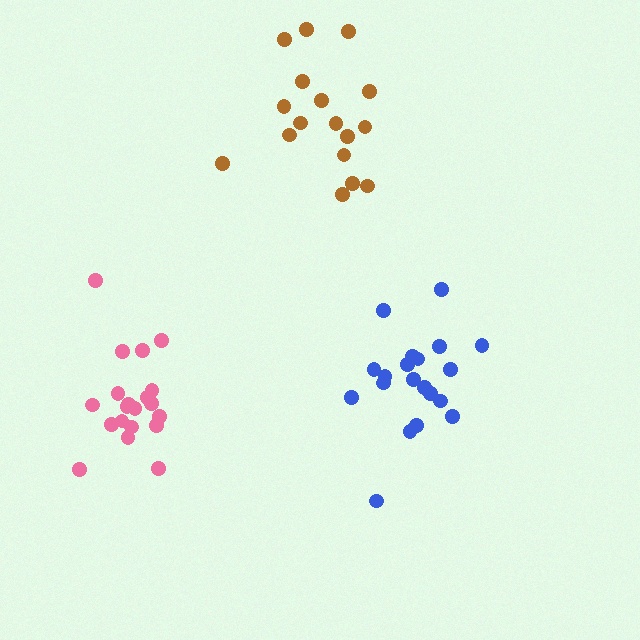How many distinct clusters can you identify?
There are 3 distinct clusters.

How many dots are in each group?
Group 1: 17 dots, Group 2: 20 dots, Group 3: 20 dots (57 total).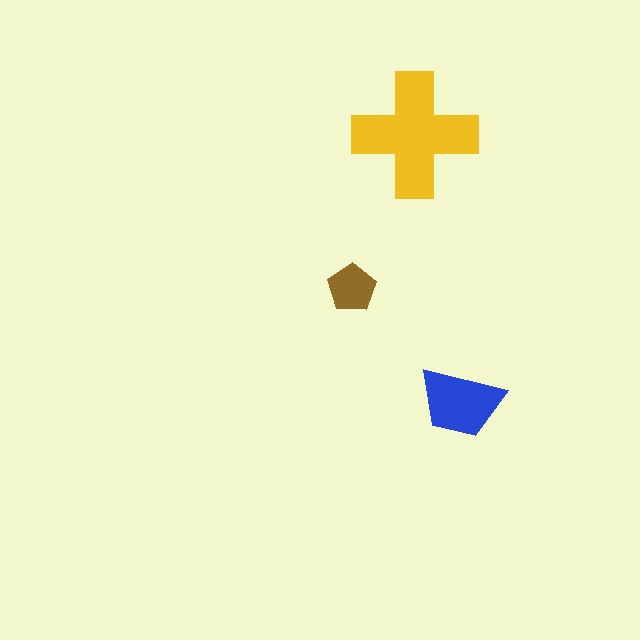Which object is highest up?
The yellow cross is topmost.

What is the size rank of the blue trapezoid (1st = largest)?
2nd.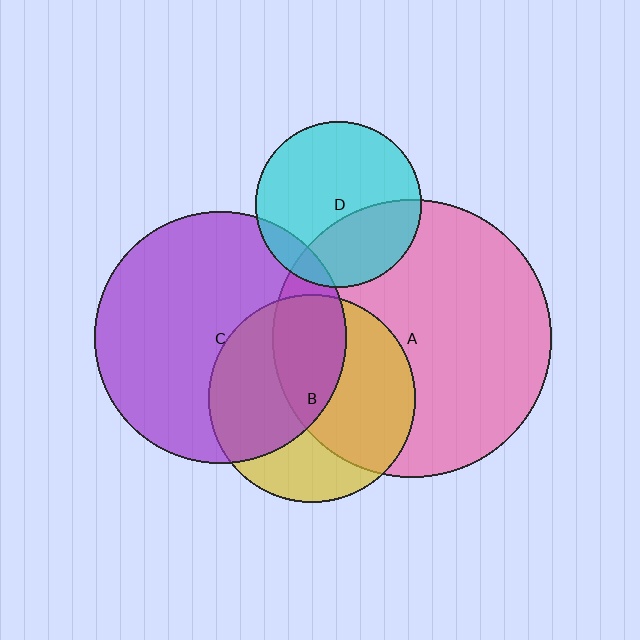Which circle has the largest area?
Circle A (pink).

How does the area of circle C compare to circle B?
Approximately 1.5 times.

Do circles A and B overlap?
Yes.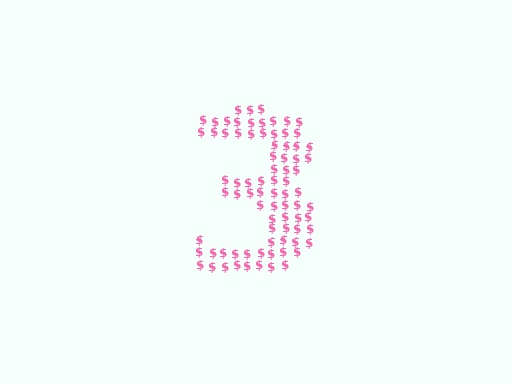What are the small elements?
The small elements are dollar signs.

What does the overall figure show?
The overall figure shows the digit 3.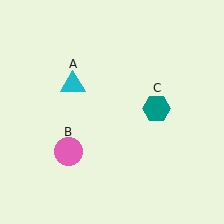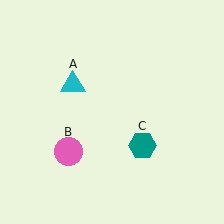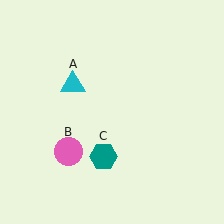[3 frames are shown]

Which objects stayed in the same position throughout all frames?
Cyan triangle (object A) and pink circle (object B) remained stationary.